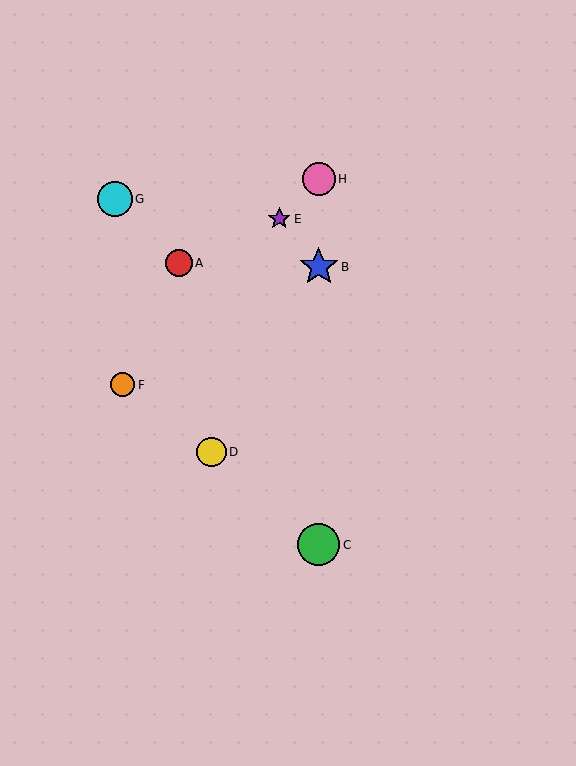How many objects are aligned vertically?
3 objects (B, C, H) are aligned vertically.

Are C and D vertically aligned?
No, C is at x≈319 and D is at x≈211.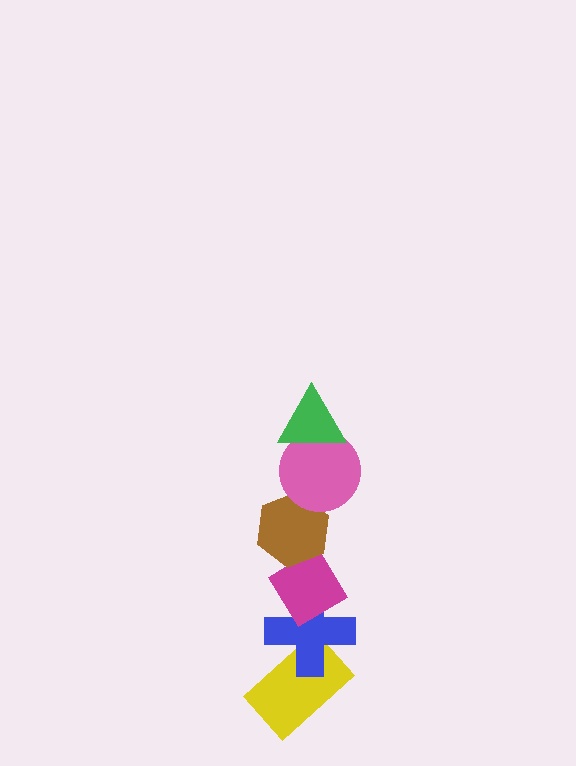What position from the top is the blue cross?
The blue cross is 5th from the top.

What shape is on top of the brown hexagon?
The pink circle is on top of the brown hexagon.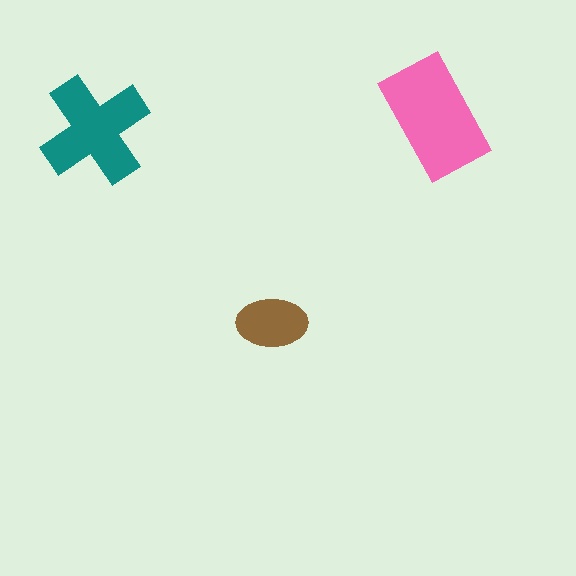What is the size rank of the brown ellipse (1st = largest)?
3rd.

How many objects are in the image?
There are 3 objects in the image.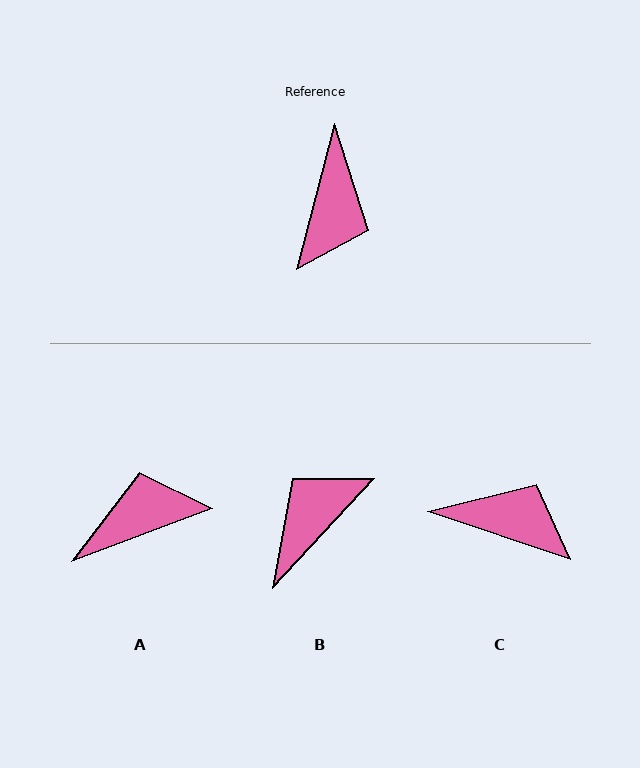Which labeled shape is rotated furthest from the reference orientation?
B, about 152 degrees away.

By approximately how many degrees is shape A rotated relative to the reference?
Approximately 126 degrees counter-clockwise.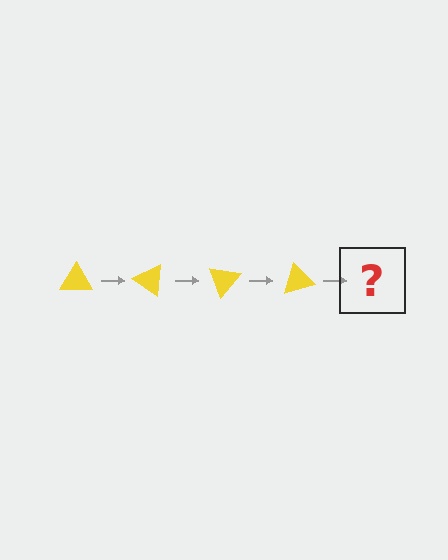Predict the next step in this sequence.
The next step is a yellow triangle rotated 140 degrees.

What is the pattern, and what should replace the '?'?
The pattern is that the triangle rotates 35 degrees each step. The '?' should be a yellow triangle rotated 140 degrees.